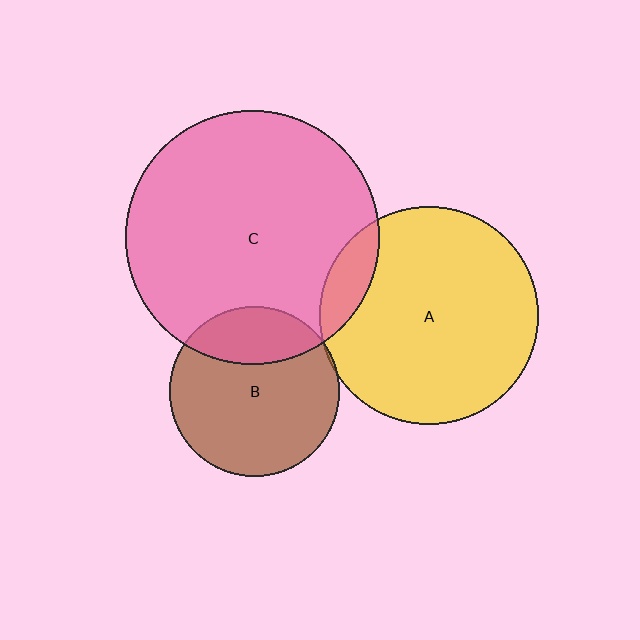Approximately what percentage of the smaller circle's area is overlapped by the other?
Approximately 25%.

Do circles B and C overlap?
Yes.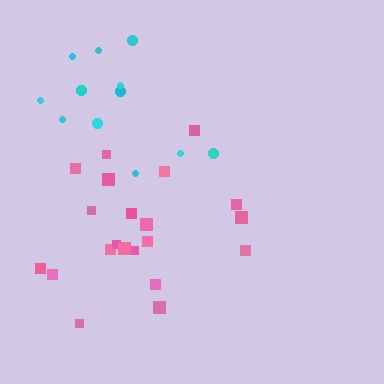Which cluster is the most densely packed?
Cyan.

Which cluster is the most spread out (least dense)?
Pink.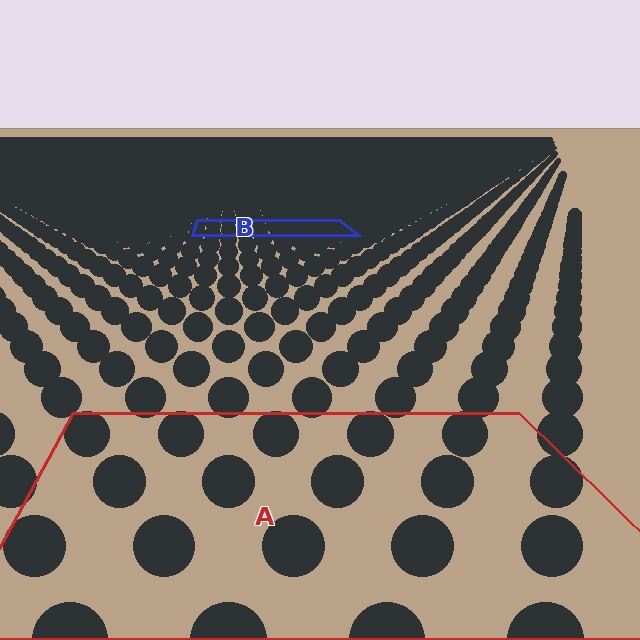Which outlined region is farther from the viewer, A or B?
Region B is farther from the viewer — the texture elements inside it appear smaller and more densely packed.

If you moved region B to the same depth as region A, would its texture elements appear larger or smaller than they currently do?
They would appear larger. At a closer depth, the same texture elements are projected at a bigger on-screen size.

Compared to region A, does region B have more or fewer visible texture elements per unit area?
Region B has more texture elements per unit area — they are packed more densely because it is farther away.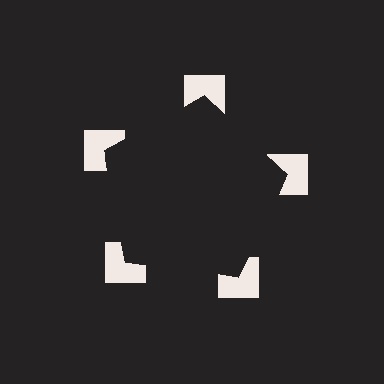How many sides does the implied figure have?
5 sides.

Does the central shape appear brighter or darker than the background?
It typically appears slightly darker than the background, even though no actual brightness change is drawn.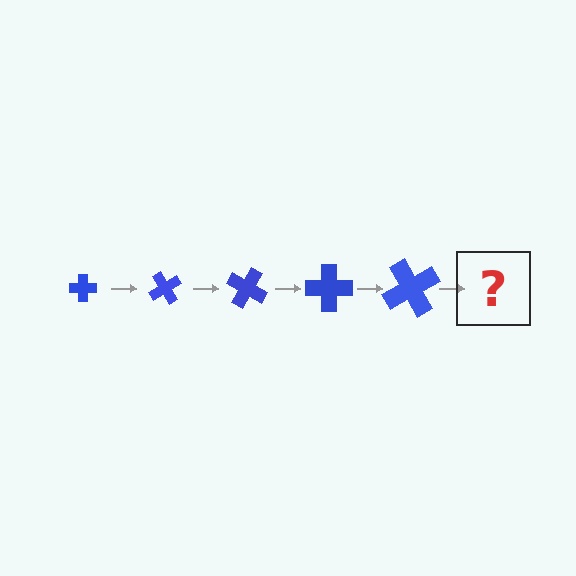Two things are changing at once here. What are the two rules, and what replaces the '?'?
The two rules are that the cross grows larger each step and it rotates 60 degrees each step. The '?' should be a cross, larger than the previous one and rotated 300 degrees from the start.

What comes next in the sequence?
The next element should be a cross, larger than the previous one and rotated 300 degrees from the start.